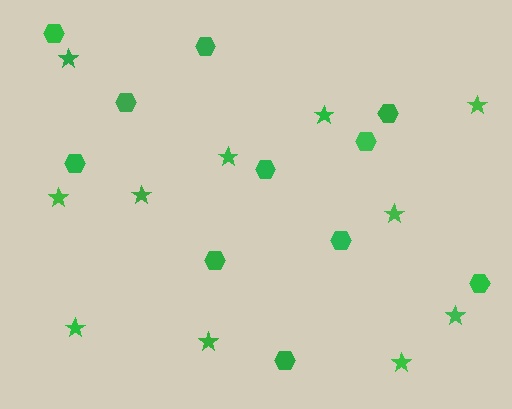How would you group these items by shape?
There are 2 groups: one group of hexagons (11) and one group of stars (11).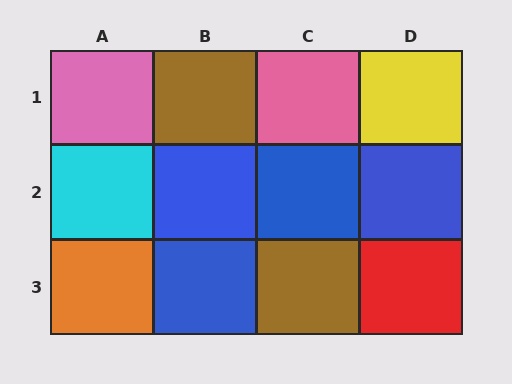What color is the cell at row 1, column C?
Pink.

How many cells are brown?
2 cells are brown.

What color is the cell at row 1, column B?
Brown.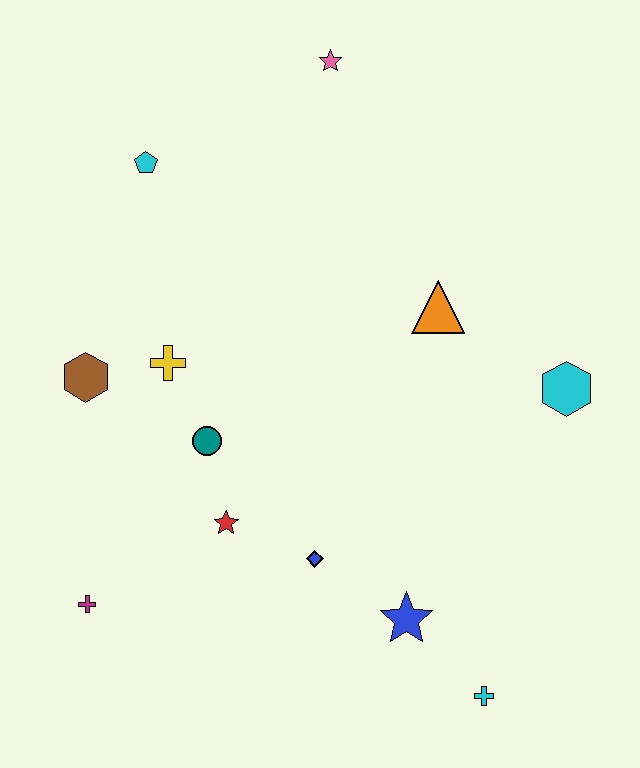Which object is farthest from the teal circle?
The pink star is farthest from the teal circle.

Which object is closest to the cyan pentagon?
The yellow cross is closest to the cyan pentagon.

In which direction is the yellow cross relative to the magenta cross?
The yellow cross is above the magenta cross.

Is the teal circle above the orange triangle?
No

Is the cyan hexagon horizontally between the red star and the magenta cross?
No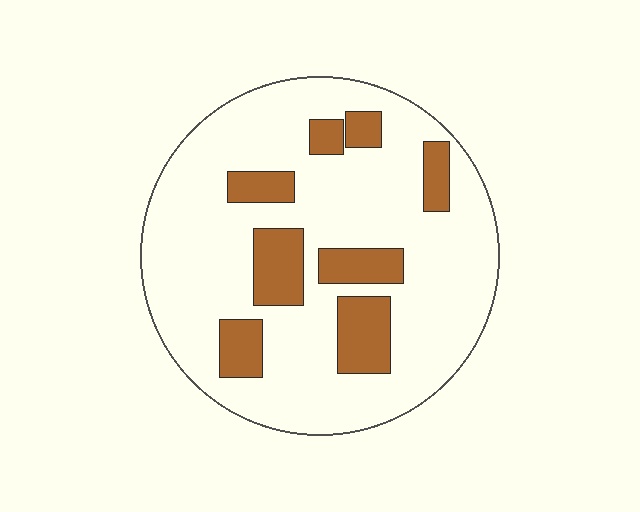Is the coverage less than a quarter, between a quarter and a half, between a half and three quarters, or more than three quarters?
Less than a quarter.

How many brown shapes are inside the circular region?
8.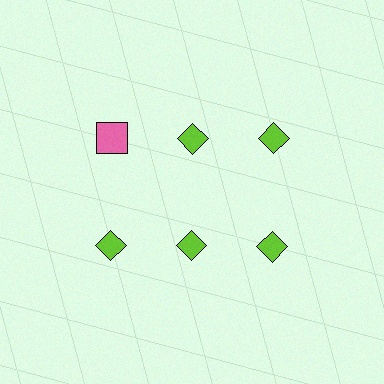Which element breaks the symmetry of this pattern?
The pink square in the top row, leftmost column breaks the symmetry. All other shapes are lime diamonds.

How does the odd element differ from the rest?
It differs in both color (pink instead of lime) and shape (square instead of diamond).